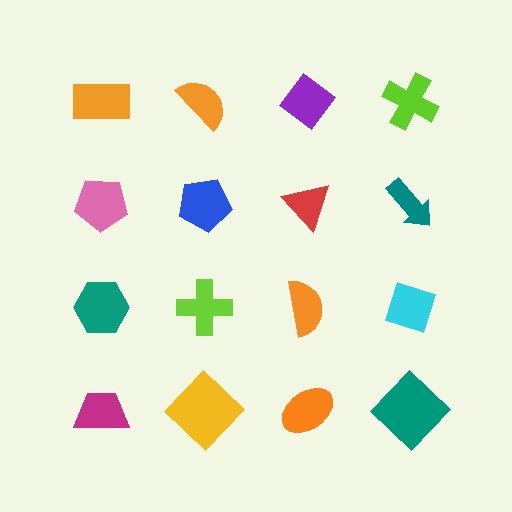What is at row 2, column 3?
A red triangle.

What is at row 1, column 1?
An orange rectangle.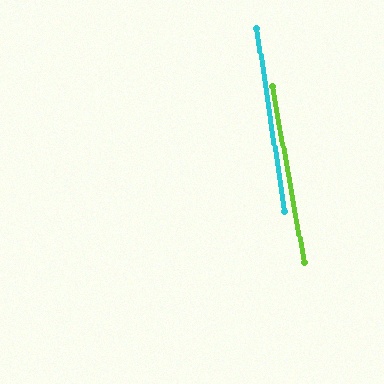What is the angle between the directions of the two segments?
Approximately 1 degree.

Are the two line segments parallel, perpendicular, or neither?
Parallel — their directions differ by only 1.5°.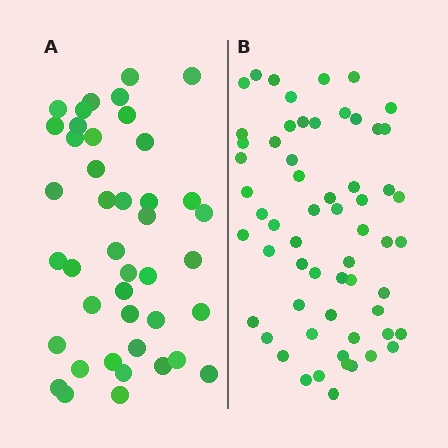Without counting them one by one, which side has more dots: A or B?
Region B (the right region) has more dots.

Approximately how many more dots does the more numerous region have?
Region B has approximately 20 more dots than region A.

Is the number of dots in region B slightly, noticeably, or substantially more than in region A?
Region B has noticeably more, but not dramatically so. The ratio is roughly 1.4 to 1.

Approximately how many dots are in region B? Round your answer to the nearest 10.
About 60 dots.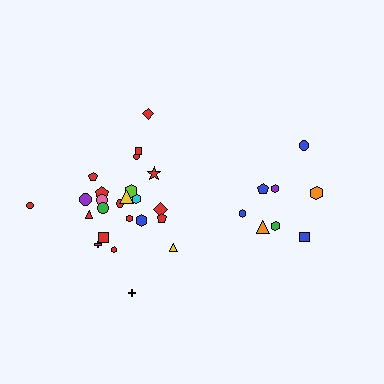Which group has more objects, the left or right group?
The left group.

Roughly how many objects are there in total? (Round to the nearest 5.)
Roughly 35 objects in total.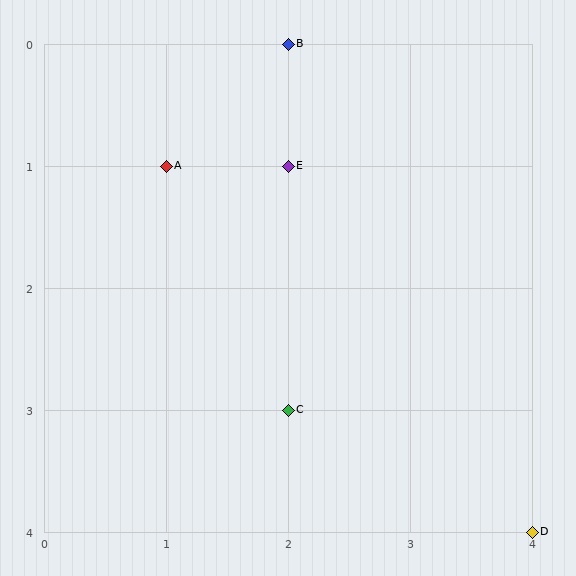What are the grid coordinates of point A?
Point A is at grid coordinates (1, 1).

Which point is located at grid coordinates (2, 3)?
Point C is at (2, 3).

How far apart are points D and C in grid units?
Points D and C are 2 columns and 1 row apart (about 2.2 grid units diagonally).